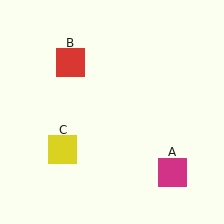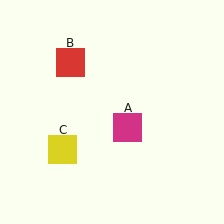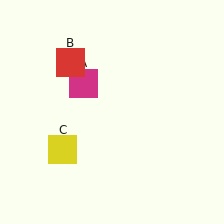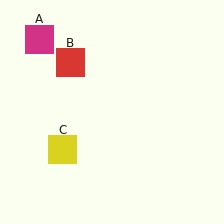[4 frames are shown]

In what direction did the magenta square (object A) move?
The magenta square (object A) moved up and to the left.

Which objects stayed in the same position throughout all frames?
Red square (object B) and yellow square (object C) remained stationary.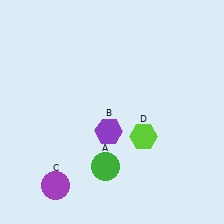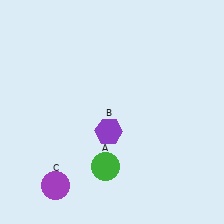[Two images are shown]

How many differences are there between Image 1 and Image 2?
There is 1 difference between the two images.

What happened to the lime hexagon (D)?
The lime hexagon (D) was removed in Image 2. It was in the bottom-right area of Image 1.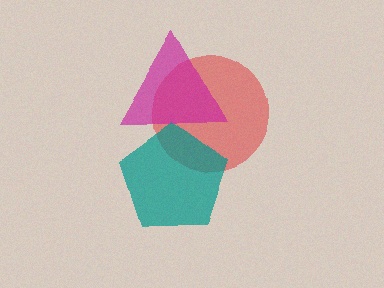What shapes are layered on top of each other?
The layered shapes are: a red circle, a magenta triangle, a teal pentagon.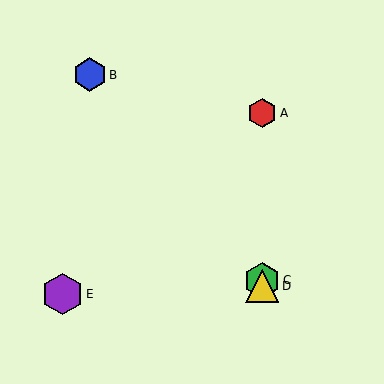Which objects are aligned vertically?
Objects A, C, D are aligned vertically.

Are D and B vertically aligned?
No, D is at x≈262 and B is at x≈90.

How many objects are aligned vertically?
3 objects (A, C, D) are aligned vertically.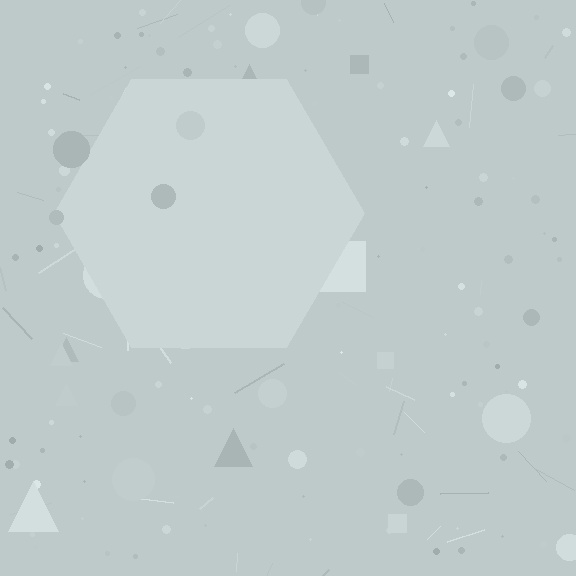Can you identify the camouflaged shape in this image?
The camouflaged shape is a hexagon.